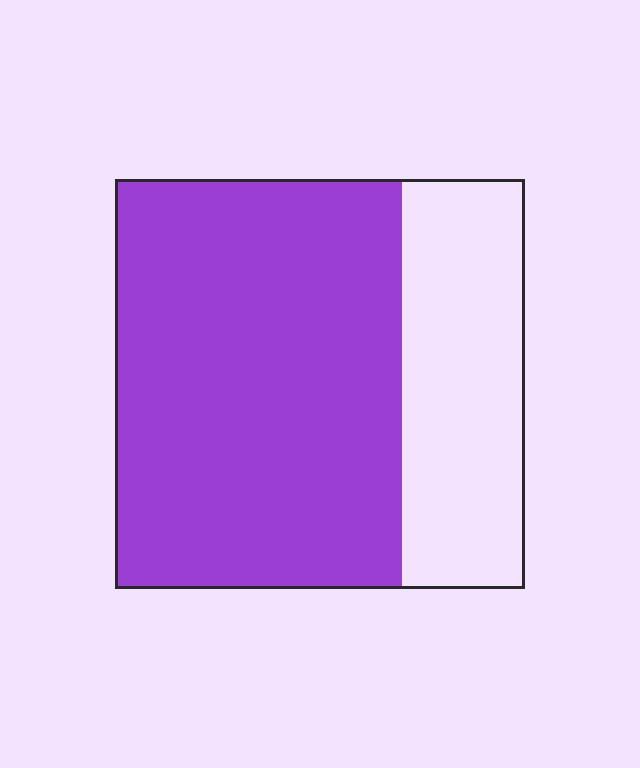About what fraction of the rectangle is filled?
About two thirds (2/3).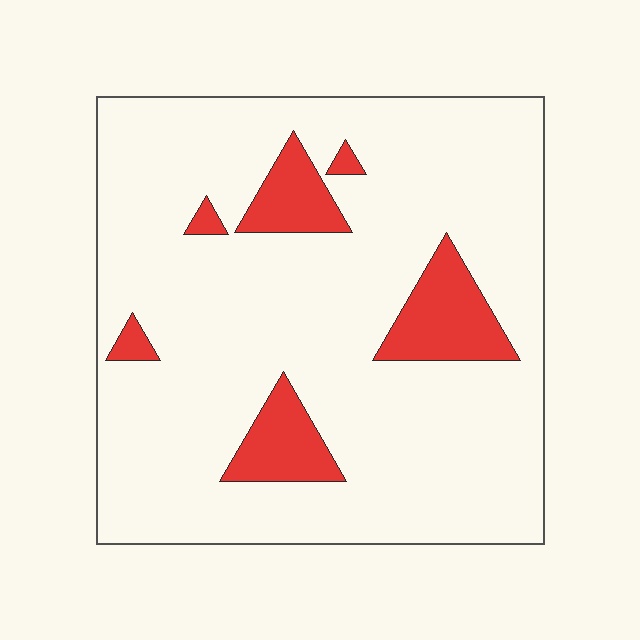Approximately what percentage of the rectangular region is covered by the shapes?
Approximately 15%.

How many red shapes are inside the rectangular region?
6.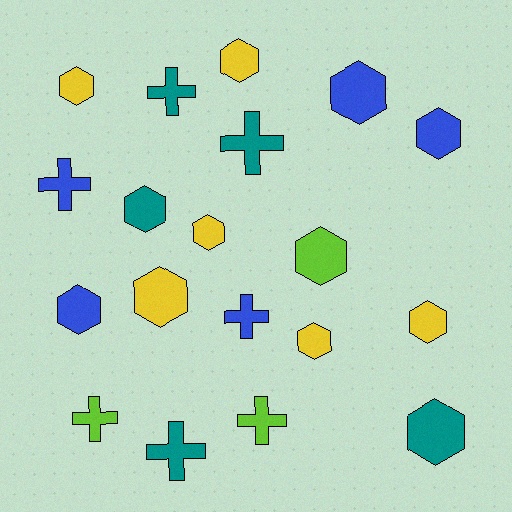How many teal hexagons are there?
There are 2 teal hexagons.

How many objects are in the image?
There are 19 objects.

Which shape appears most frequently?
Hexagon, with 12 objects.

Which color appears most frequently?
Yellow, with 6 objects.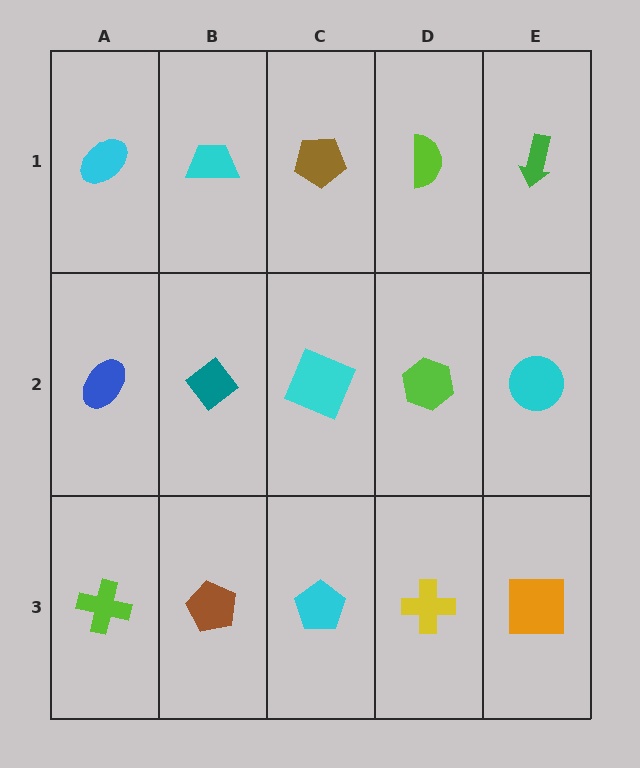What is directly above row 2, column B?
A cyan trapezoid.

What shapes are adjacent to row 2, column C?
A brown pentagon (row 1, column C), a cyan pentagon (row 3, column C), a teal diamond (row 2, column B), a lime hexagon (row 2, column D).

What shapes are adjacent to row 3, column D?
A lime hexagon (row 2, column D), a cyan pentagon (row 3, column C), an orange square (row 3, column E).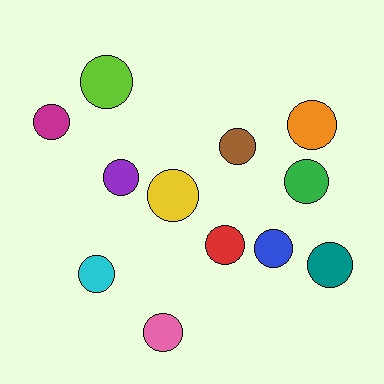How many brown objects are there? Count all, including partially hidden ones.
There is 1 brown object.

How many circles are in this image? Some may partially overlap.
There are 12 circles.